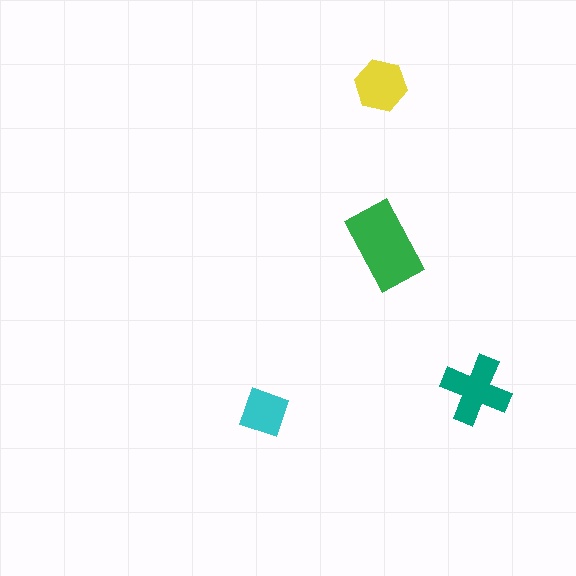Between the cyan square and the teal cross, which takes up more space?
The teal cross.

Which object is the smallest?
The cyan square.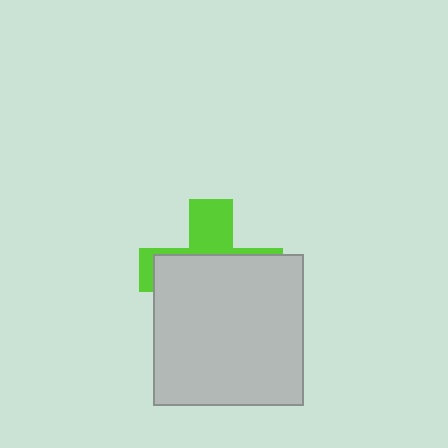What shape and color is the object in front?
The object in front is a light gray square.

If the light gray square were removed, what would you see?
You would see the complete lime cross.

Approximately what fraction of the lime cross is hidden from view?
Roughly 67% of the lime cross is hidden behind the light gray square.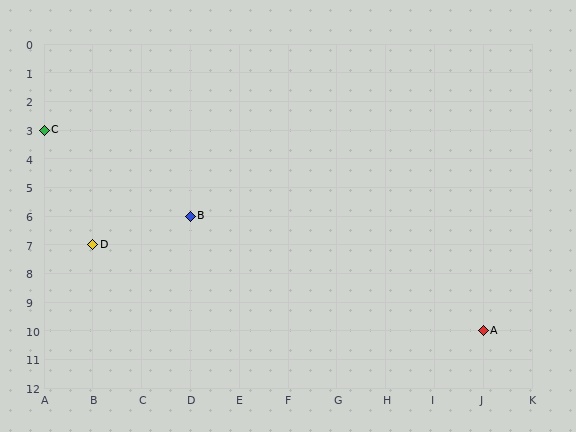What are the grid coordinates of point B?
Point B is at grid coordinates (D, 6).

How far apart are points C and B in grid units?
Points C and B are 3 columns and 3 rows apart (about 4.2 grid units diagonally).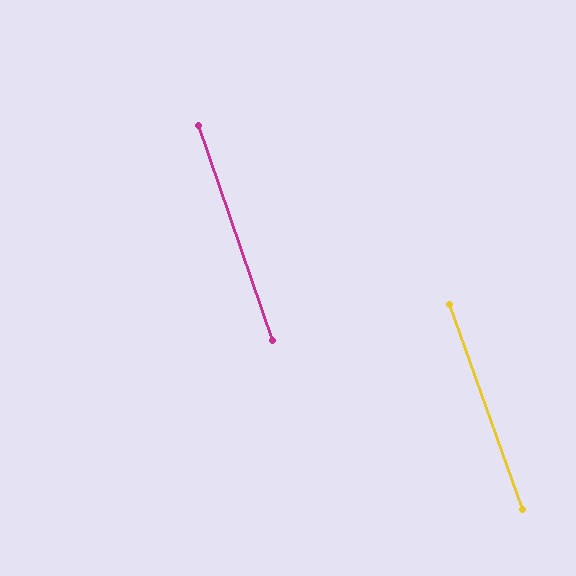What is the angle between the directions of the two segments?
Approximately 1 degree.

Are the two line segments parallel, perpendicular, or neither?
Parallel — their directions differ by only 0.7°.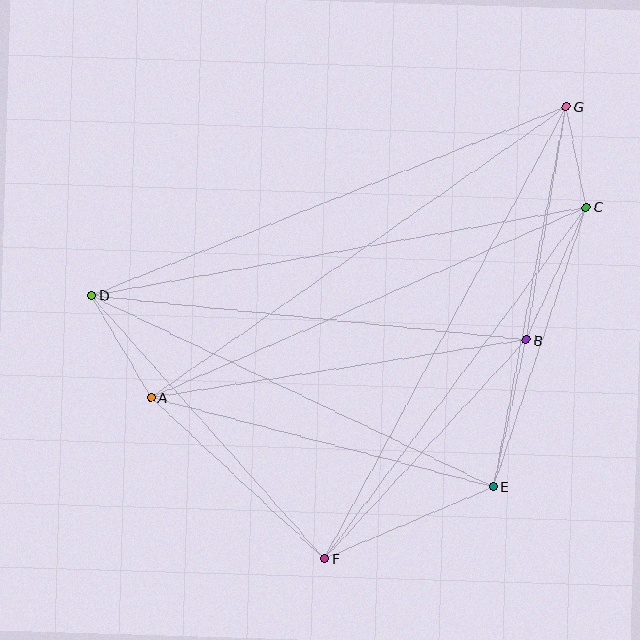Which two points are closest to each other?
Points C and G are closest to each other.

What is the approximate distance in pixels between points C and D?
The distance between C and D is approximately 502 pixels.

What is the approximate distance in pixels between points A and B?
The distance between A and B is approximately 380 pixels.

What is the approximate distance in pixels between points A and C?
The distance between A and C is approximately 475 pixels.